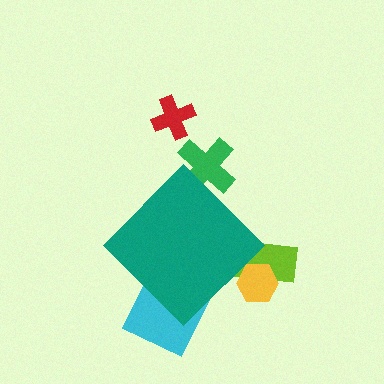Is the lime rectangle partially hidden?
Yes, the lime rectangle is partially hidden behind the teal diamond.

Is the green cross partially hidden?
Yes, the green cross is partially hidden behind the teal diamond.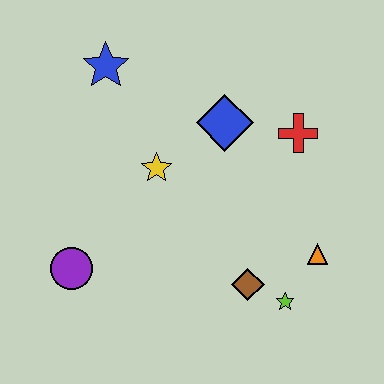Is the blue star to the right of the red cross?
No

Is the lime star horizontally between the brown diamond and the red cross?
Yes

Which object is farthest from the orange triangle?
The blue star is farthest from the orange triangle.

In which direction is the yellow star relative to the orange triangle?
The yellow star is to the left of the orange triangle.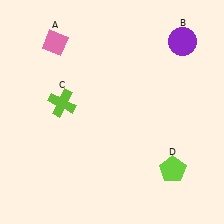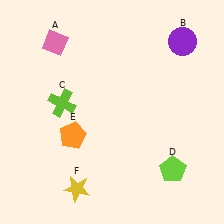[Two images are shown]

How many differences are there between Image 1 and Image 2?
There are 2 differences between the two images.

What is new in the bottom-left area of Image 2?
An orange pentagon (E) was added in the bottom-left area of Image 2.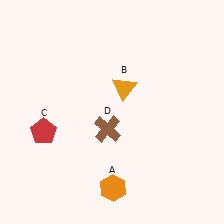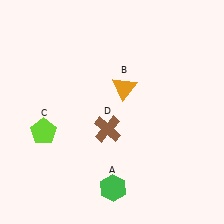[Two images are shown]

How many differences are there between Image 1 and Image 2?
There are 2 differences between the two images.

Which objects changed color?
A changed from orange to green. C changed from red to lime.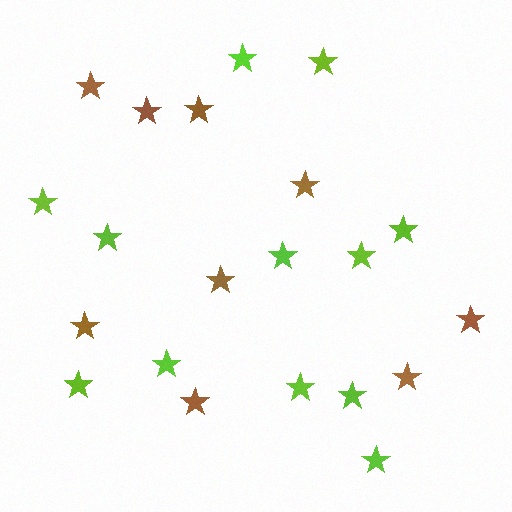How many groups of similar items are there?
There are 2 groups: one group of lime stars (12) and one group of brown stars (9).